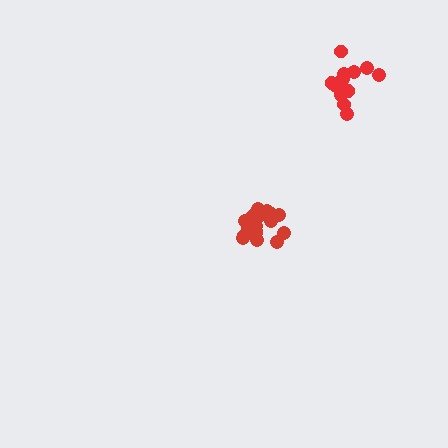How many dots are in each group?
Group 1: 15 dots, Group 2: 19 dots (34 total).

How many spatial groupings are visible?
There are 2 spatial groupings.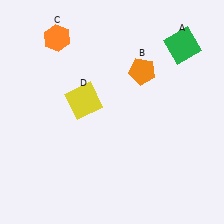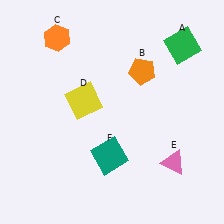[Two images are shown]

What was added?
A pink triangle (E), a teal square (F) were added in Image 2.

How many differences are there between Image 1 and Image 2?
There are 2 differences between the two images.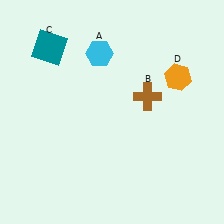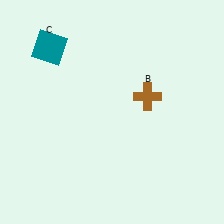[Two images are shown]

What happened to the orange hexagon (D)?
The orange hexagon (D) was removed in Image 2. It was in the top-right area of Image 1.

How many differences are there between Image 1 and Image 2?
There are 2 differences between the two images.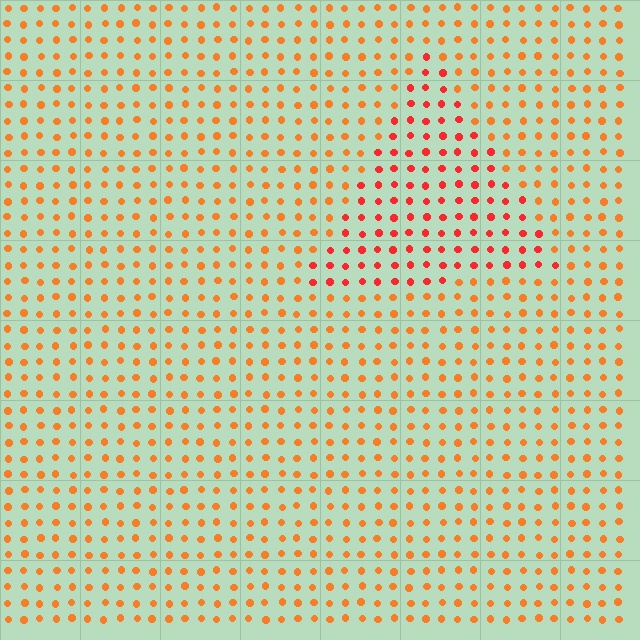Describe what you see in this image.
The image is filled with small orange elements in a uniform arrangement. A triangle-shaped region is visible where the elements are tinted to a slightly different hue, forming a subtle color boundary.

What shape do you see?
I see a triangle.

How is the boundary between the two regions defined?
The boundary is defined purely by a slight shift in hue (about 26 degrees). Spacing, size, and orientation are identical on both sides.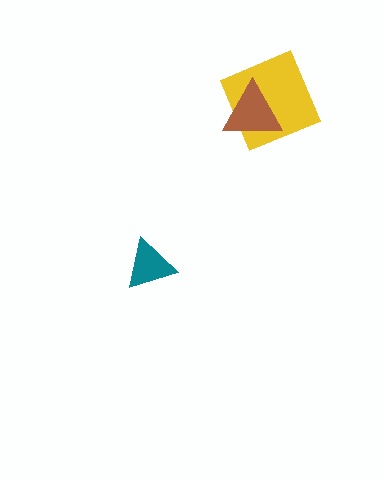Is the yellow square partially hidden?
Yes, it is partially covered by another shape.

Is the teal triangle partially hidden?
No, no other shape covers it.